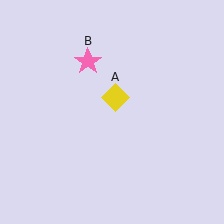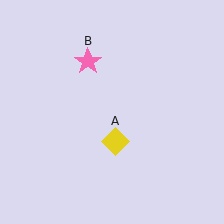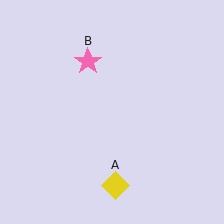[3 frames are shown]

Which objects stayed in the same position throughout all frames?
Pink star (object B) remained stationary.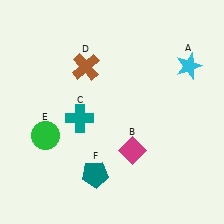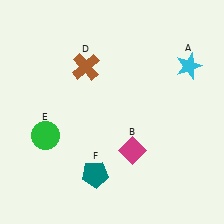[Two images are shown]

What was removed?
The teal cross (C) was removed in Image 2.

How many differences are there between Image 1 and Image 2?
There is 1 difference between the two images.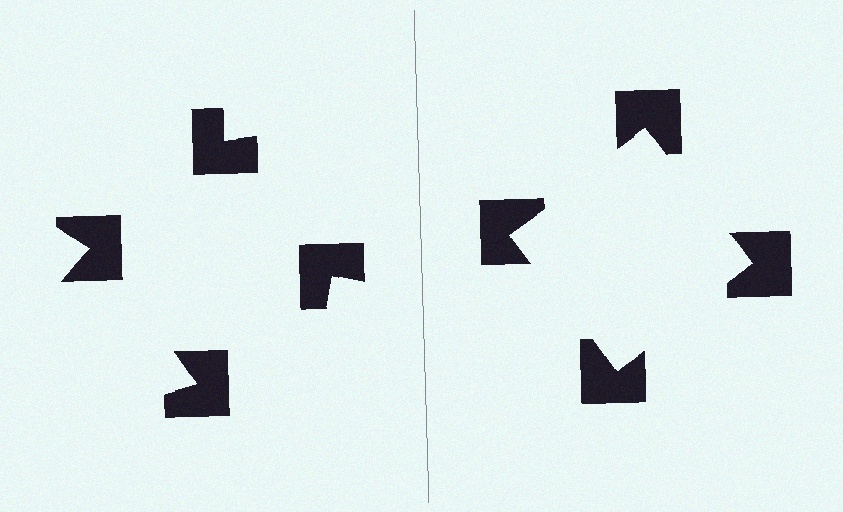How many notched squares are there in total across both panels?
8 — 4 on each side.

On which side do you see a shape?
An illusory square appears on the right side. On the left side the wedge cuts are rotated, so no coherent shape forms.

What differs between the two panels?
The notched squares are positioned identically on both sides; only the wedge orientations differ. On the right they align to a square; on the left they are misaligned.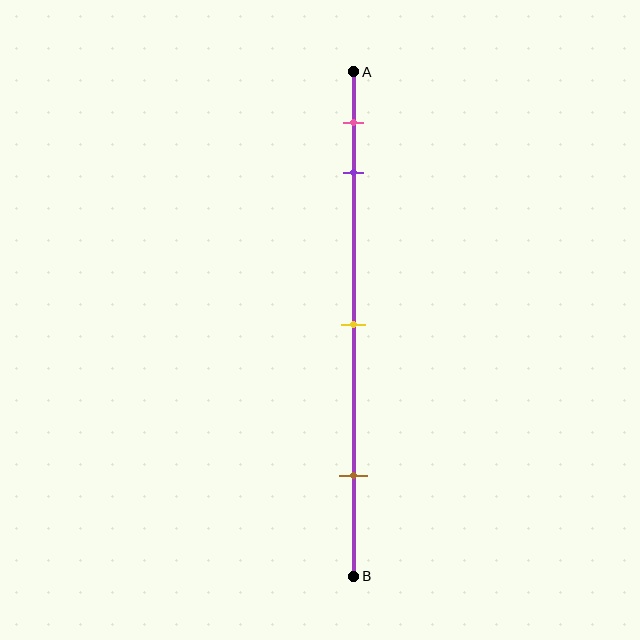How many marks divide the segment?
There are 4 marks dividing the segment.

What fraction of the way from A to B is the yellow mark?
The yellow mark is approximately 50% (0.5) of the way from A to B.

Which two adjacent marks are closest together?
The pink and purple marks are the closest adjacent pair.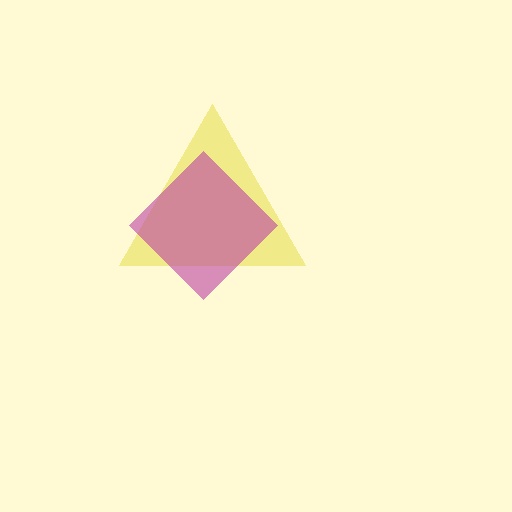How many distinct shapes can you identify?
There are 2 distinct shapes: a yellow triangle, a magenta diamond.